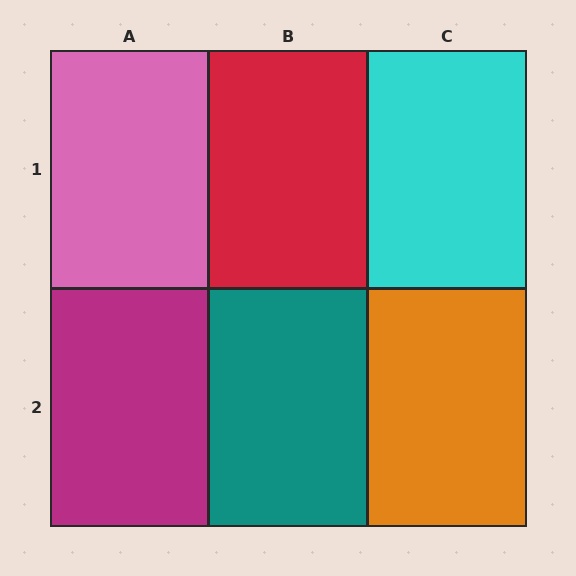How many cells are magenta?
1 cell is magenta.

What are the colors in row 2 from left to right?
Magenta, teal, orange.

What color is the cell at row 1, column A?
Pink.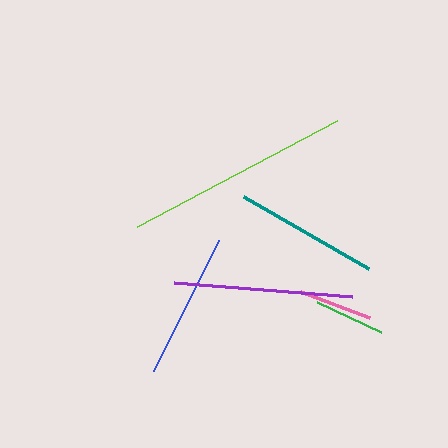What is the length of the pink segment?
The pink segment is approximately 74 pixels long.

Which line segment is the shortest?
The green line is the shortest at approximately 71 pixels.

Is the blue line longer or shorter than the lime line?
The lime line is longer than the blue line.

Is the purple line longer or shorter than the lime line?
The lime line is longer than the purple line.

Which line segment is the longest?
The lime line is the longest at approximately 225 pixels.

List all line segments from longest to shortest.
From longest to shortest: lime, purple, blue, teal, pink, green.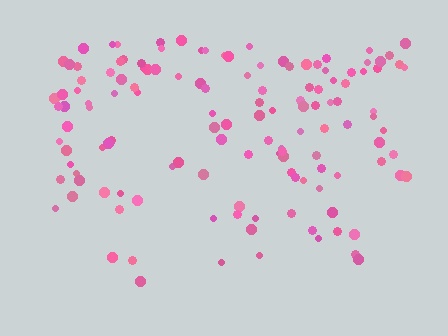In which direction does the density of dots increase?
From bottom to top, with the top side densest.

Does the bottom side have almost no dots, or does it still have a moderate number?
Still a moderate number, just noticeably fewer than the top.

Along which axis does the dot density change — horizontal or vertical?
Vertical.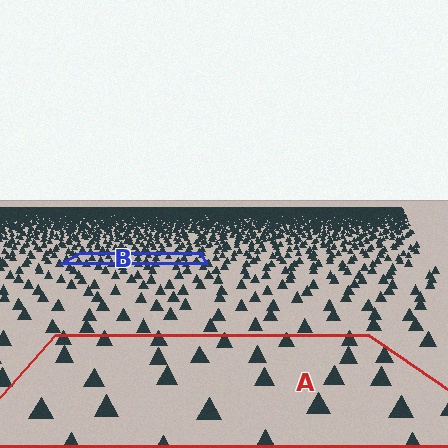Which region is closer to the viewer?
Region A is closer. The texture elements there are larger and more spread out.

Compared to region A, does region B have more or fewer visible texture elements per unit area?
Region B has more texture elements per unit area — they are packed more densely because it is farther away.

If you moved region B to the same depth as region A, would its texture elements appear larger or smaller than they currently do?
They would appear larger. At a closer depth, the same texture elements are projected at a bigger on-screen size.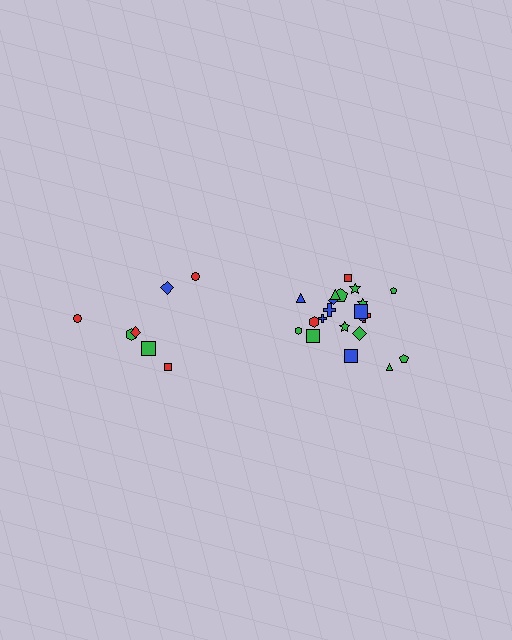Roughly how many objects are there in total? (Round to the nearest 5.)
Roughly 30 objects in total.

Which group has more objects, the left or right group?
The right group.